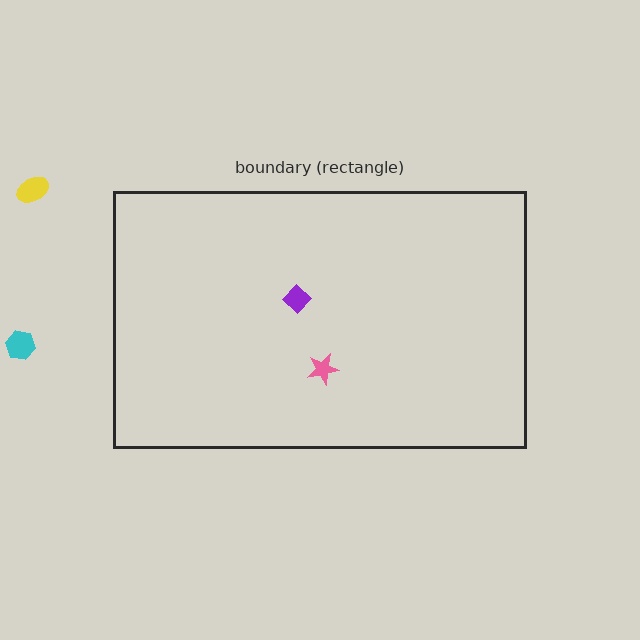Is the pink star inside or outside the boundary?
Inside.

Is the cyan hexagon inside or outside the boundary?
Outside.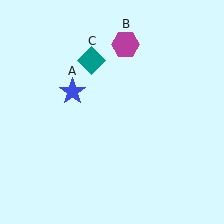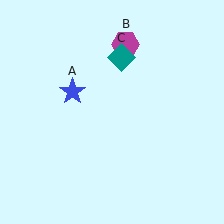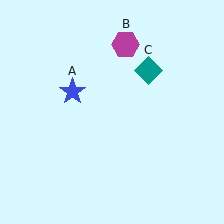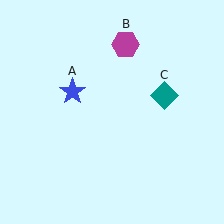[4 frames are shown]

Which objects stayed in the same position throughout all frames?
Blue star (object A) and magenta hexagon (object B) remained stationary.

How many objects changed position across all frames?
1 object changed position: teal diamond (object C).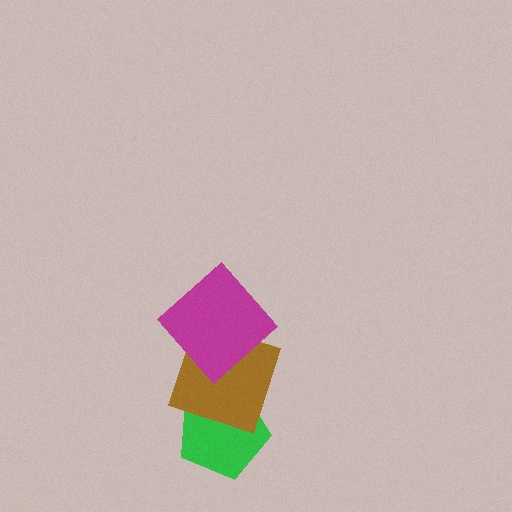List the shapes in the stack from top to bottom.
From top to bottom: the magenta diamond, the brown square, the green pentagon.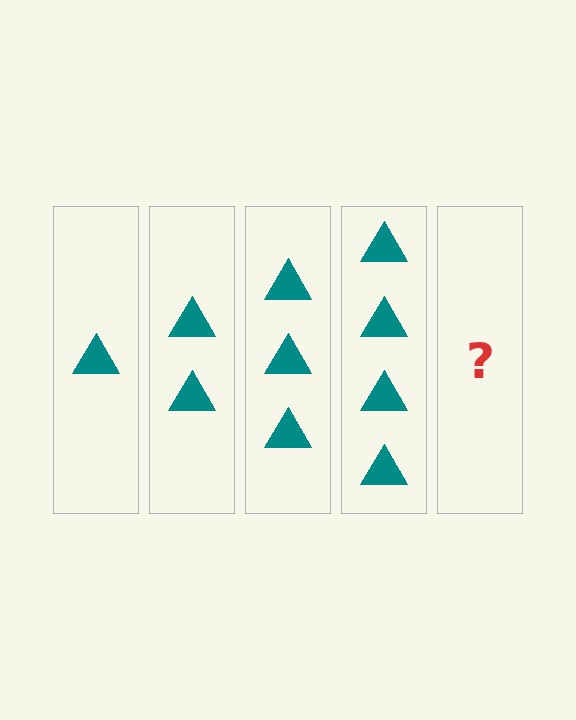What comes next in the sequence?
The next element should be 5 triangles.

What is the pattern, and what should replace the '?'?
The pattern is that each step adds one more triangle. The '?' should be 5 triangles.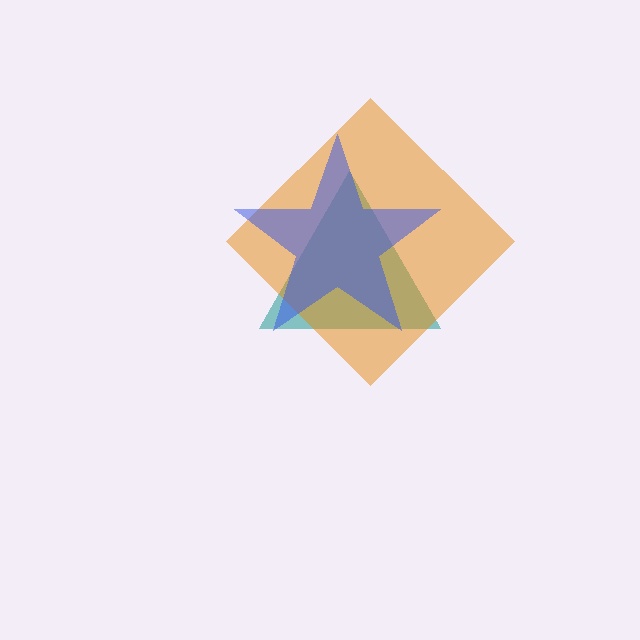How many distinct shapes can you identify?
There are 3 distinct shapes: a teal triangle, an orange diamond, a blue star.